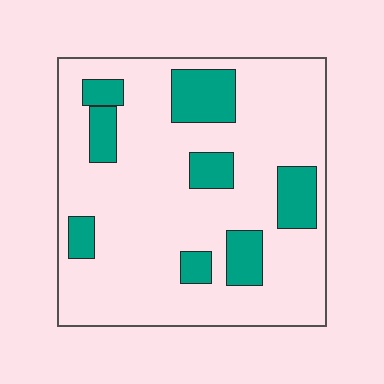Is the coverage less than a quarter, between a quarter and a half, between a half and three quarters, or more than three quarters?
Less than a quarter.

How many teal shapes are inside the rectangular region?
8.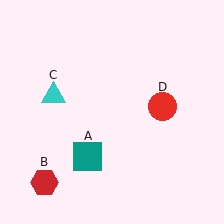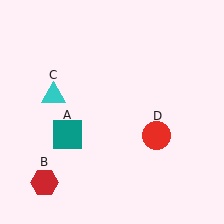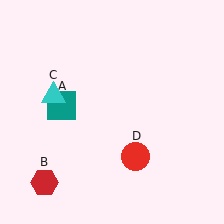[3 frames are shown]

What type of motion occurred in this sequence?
The teal square (object A), red circle (object D) rotated clockwise around the center of the scene.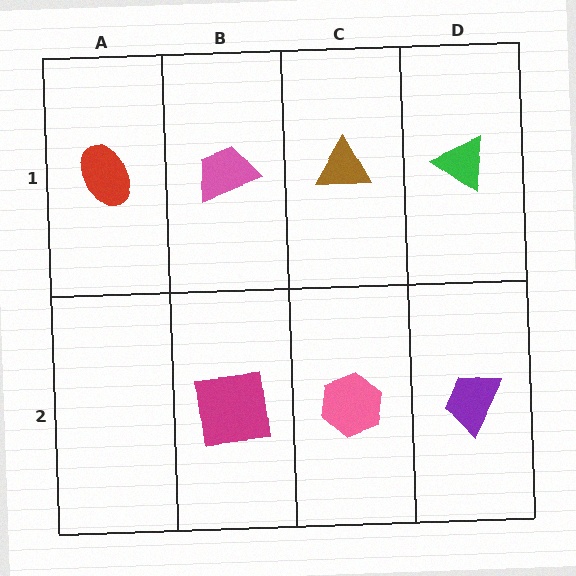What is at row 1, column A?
A red ellipse.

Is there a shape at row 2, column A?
No, that cell is empty.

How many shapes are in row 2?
3 shapes.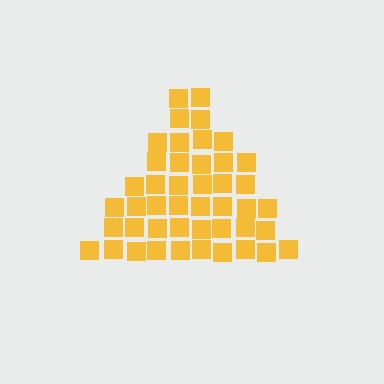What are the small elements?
The small elements are squares.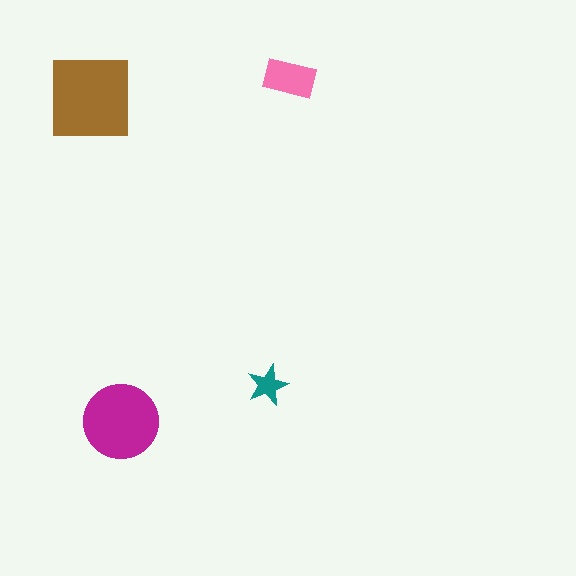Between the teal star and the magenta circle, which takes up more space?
The magenta circle.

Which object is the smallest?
The teal star.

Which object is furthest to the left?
The brown square is leftmost.